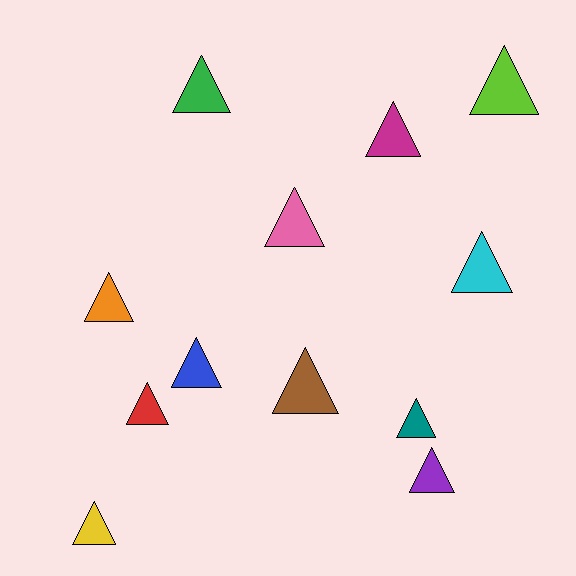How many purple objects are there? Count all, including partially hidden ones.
There is 1 purple object.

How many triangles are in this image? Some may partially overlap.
There are 12 triangles.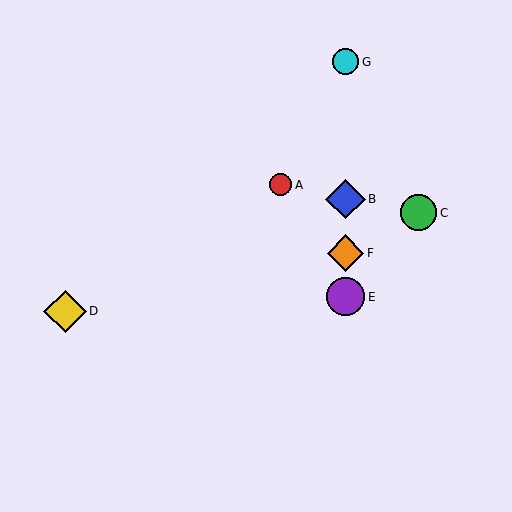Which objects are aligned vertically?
Objects B, E, F, G are aligned vertically.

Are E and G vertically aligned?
Yes, both are at x≈346.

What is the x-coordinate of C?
Object C is at x≈419.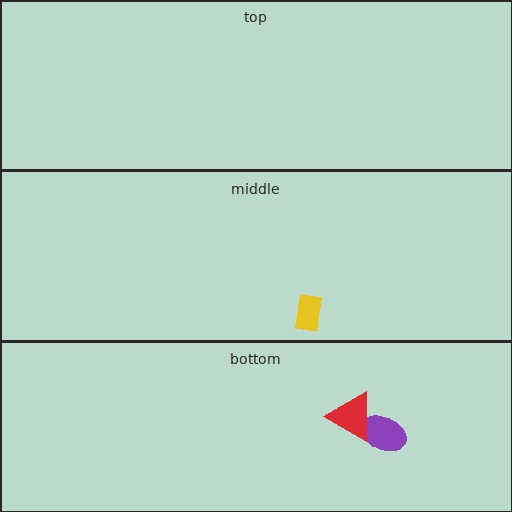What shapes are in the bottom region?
The purple ellipse, the red triangle.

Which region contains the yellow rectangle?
The middle region.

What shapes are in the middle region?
The yellow rectangle.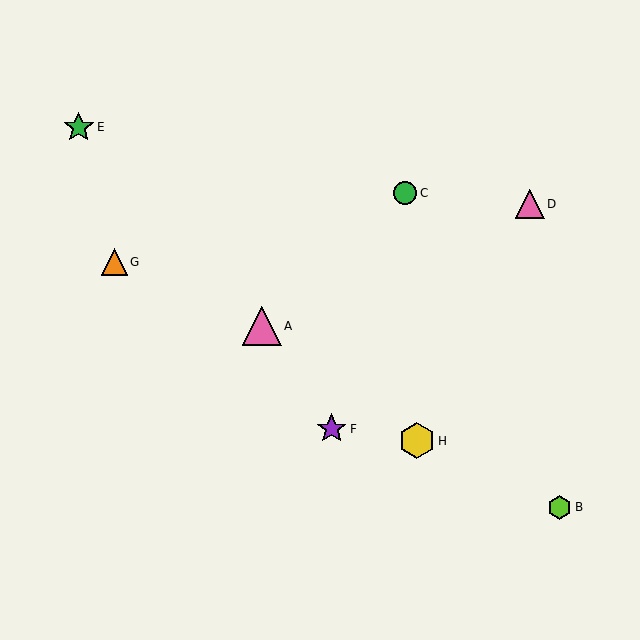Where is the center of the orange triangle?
The center of the orange triangle is at (114, 262).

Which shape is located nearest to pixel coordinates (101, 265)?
The orange triangle (labeled G) at (114, 262) is nearest to that location.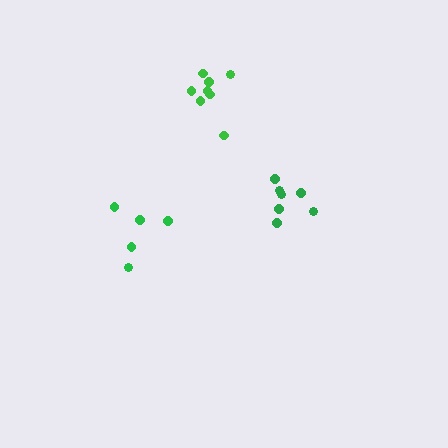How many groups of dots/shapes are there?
There are 3 groups.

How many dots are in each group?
Group 1: 7 dots, Group 2: 5 dots, Group 3: 8 dots (20 total).